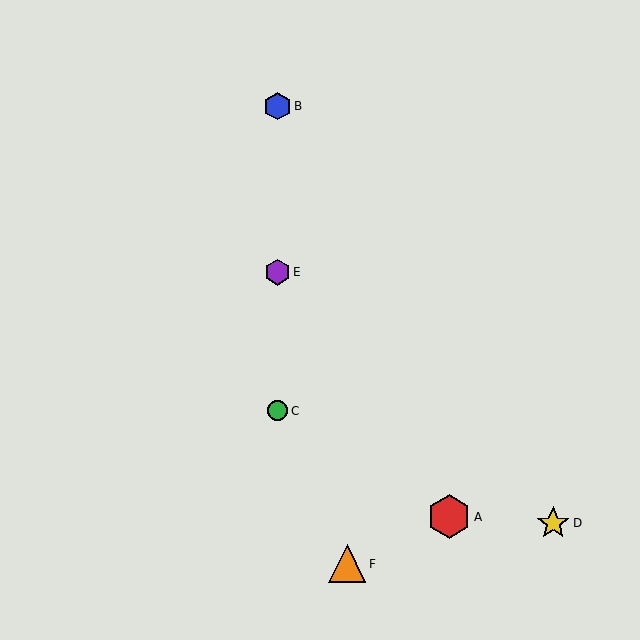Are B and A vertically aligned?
No, B is at x≈277 and A is at x≈449.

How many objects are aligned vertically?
3 objects (B, C, E) are aligned vertically.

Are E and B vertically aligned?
Yes, both are at x≈277.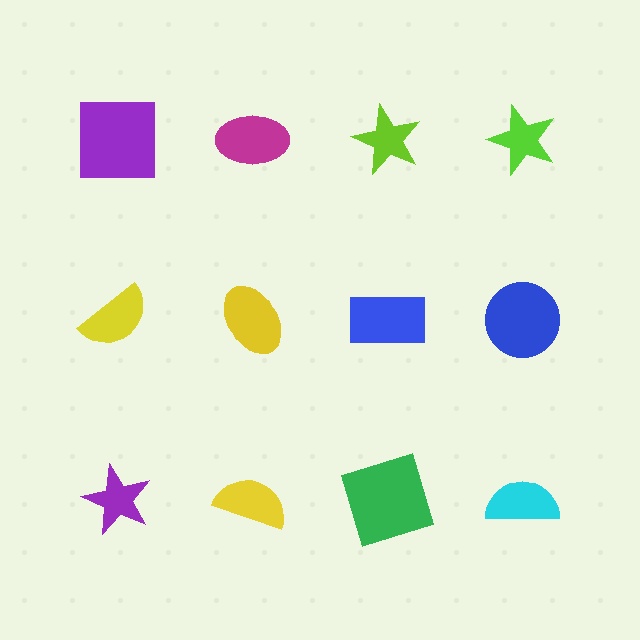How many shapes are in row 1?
4 shapes.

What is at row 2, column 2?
A yellow ellipse.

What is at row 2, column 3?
A blue rectangle.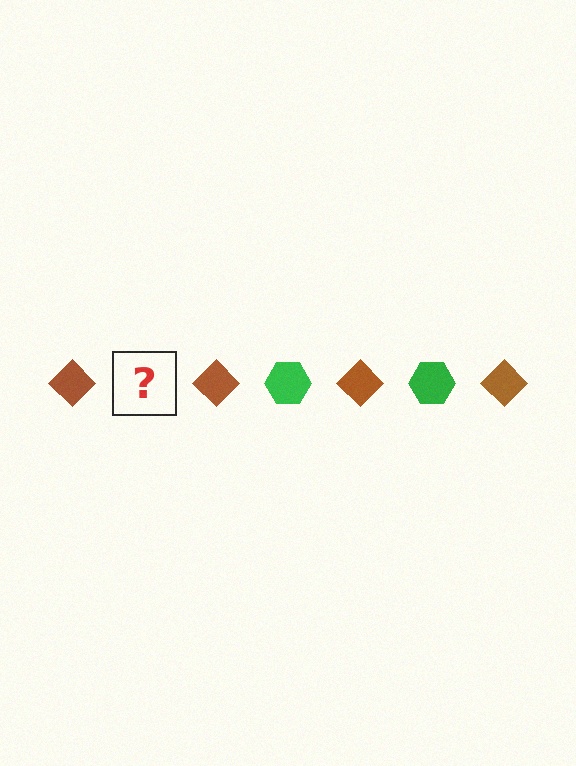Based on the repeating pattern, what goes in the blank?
The blank should be a green hexagon.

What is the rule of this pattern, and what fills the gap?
The rule is that the pattern alternates between brown diamond and green hexagon. The gap should be filled with a green hexagon.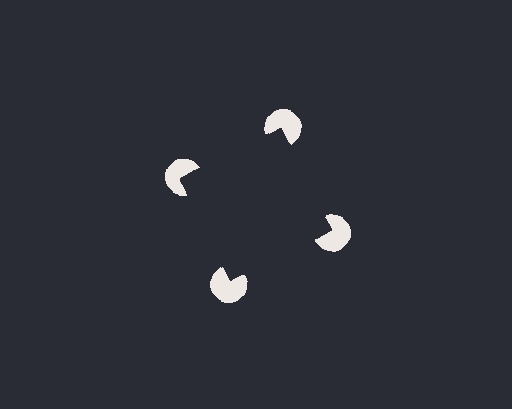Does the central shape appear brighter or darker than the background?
It typically appears slightly darker than the background, even though no actual brightness change is drawn.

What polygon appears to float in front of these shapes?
An illusory square — its edges are inferred from the aligned wedge cuts in the pac-man discs, not physically drawn.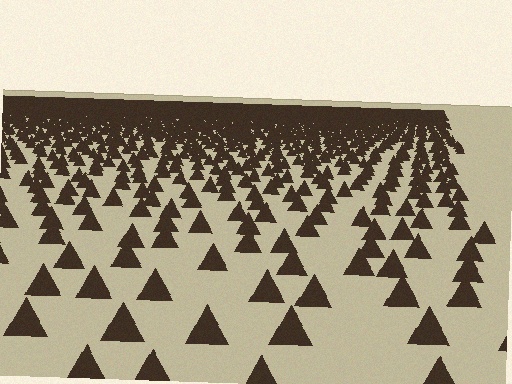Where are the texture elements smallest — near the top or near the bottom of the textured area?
Near the top.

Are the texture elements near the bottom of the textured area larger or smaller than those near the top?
Larger. Near the bottom, elements are closer to the viewer and appear at a bigger on-screen size.